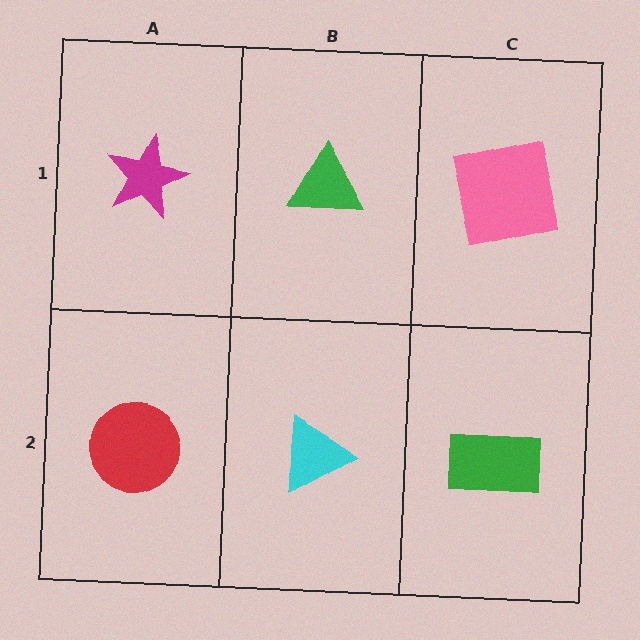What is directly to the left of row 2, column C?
A cyan triangle.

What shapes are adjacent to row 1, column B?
A cyan triangle (row 2, column B), a magenta star (row 1, column A), a pink square (row 1, column C).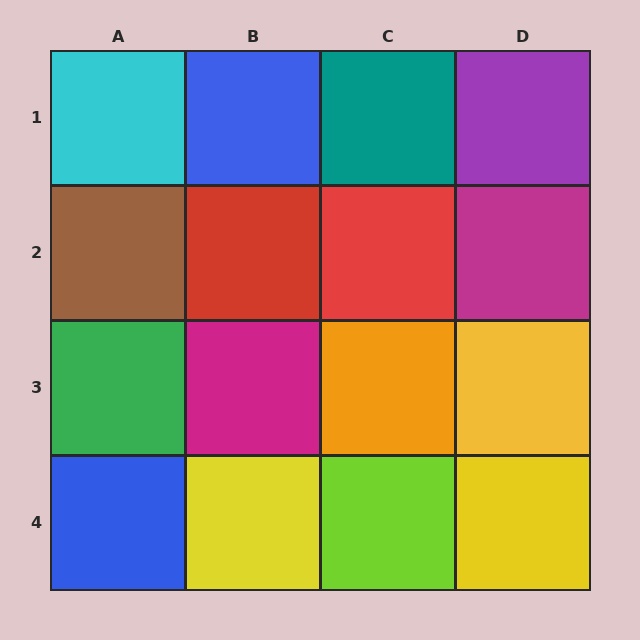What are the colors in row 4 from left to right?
Blue, yellow, lime, yellow.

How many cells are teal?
1 cell is teal.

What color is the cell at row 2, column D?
Magenta.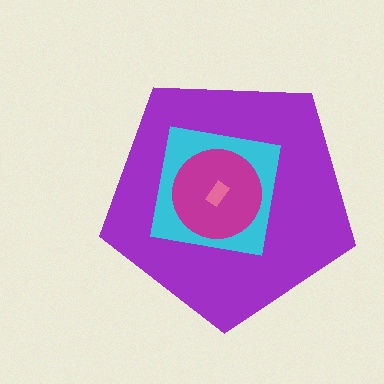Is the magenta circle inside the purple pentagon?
Yes.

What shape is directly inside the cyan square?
The magenta circle.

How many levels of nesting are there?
4.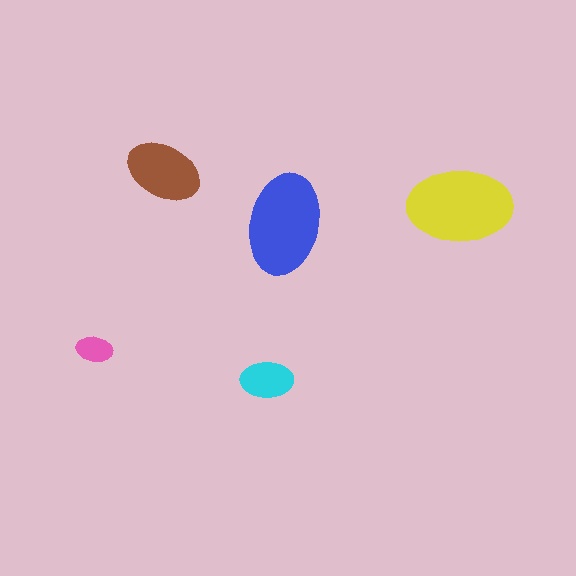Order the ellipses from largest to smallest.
the yellow one, the blue one, the brown one, the cyan one, the pink one.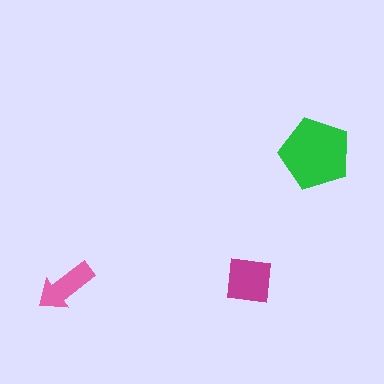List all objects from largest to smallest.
The green pentagon, the magenta square, the pink arrow.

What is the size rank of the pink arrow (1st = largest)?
3rd.